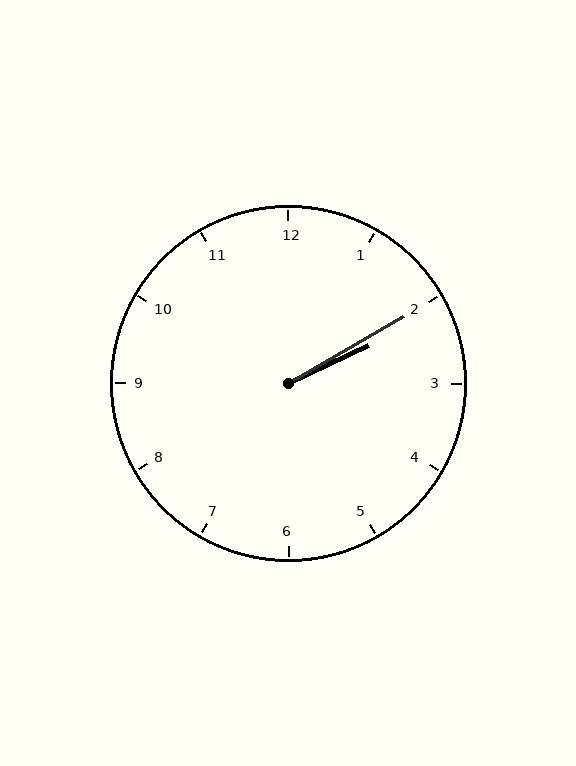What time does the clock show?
2:10.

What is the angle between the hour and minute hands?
Approximately 5 degrees.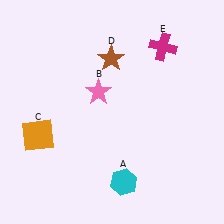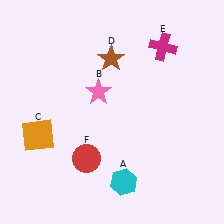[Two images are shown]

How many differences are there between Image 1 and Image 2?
There is 1 difference between the two images.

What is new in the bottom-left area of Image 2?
A red circle (F) was added in the bottom-left area of Image 2.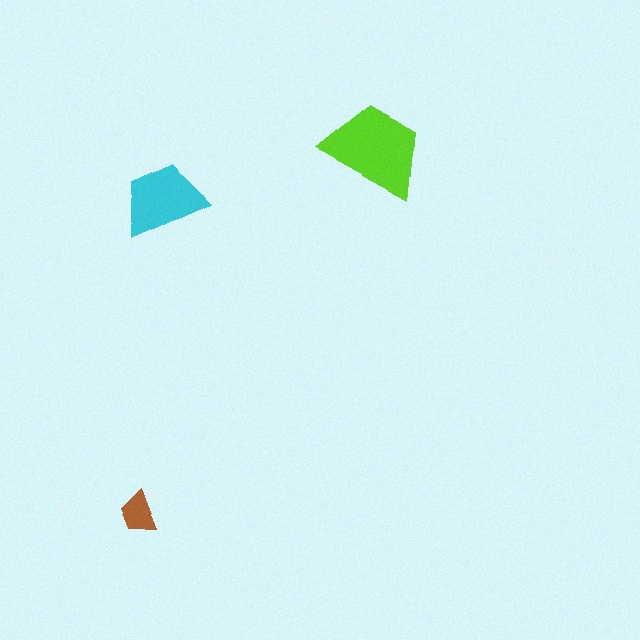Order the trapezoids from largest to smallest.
the lime one, the cyan one, the brown one.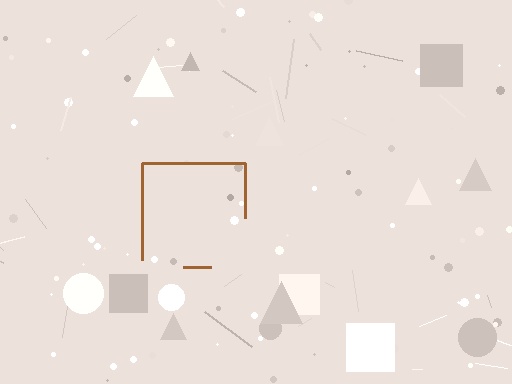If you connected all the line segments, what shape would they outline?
They would outline a square.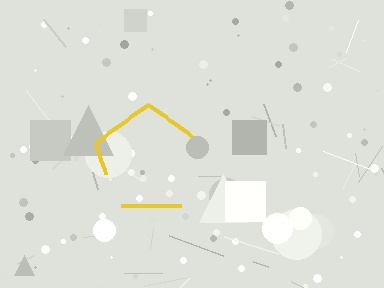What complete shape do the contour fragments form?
The contour fragments form a pentagon.